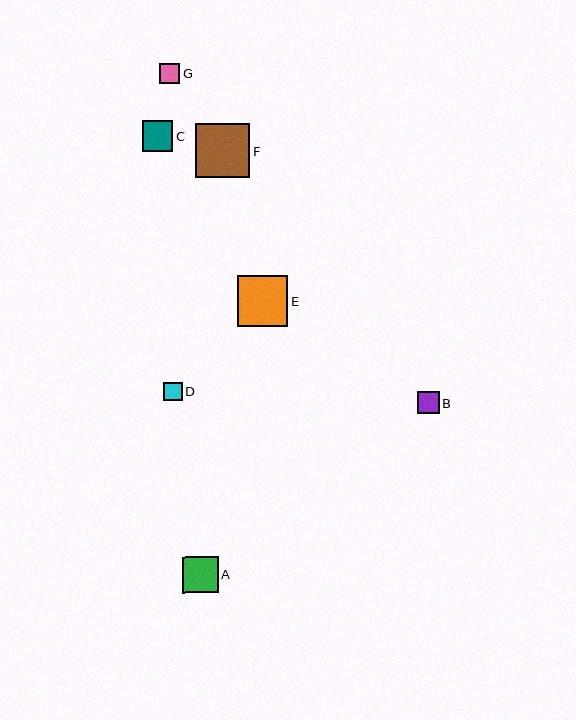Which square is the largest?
Square F is the largest with a size of approximately 54 pixels.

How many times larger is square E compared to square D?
Square E is approximately 2.8 times the size of square D.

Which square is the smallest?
Square D is the smallest with a size of approximately 18 pixels.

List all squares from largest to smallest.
From largest to smallest: F, E, A, C, B, G, D.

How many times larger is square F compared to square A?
Square F is approximately 1.5 times the size of square A.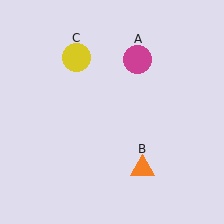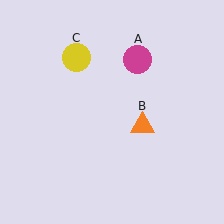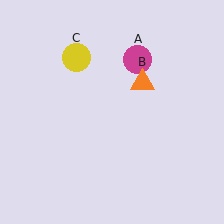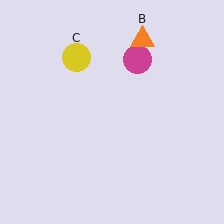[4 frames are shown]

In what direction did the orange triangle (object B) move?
The orange triangle (object B) moved up.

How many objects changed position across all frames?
1 object changed position: orange triangle (object B).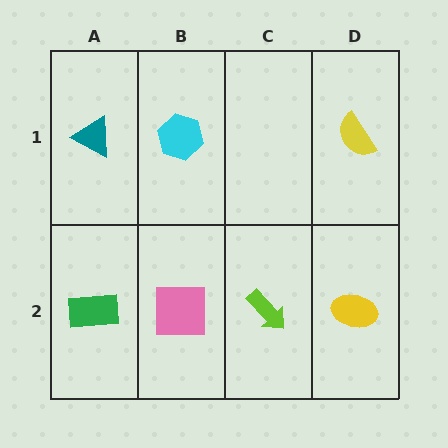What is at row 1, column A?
A teal triangle.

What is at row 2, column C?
A lime arrow.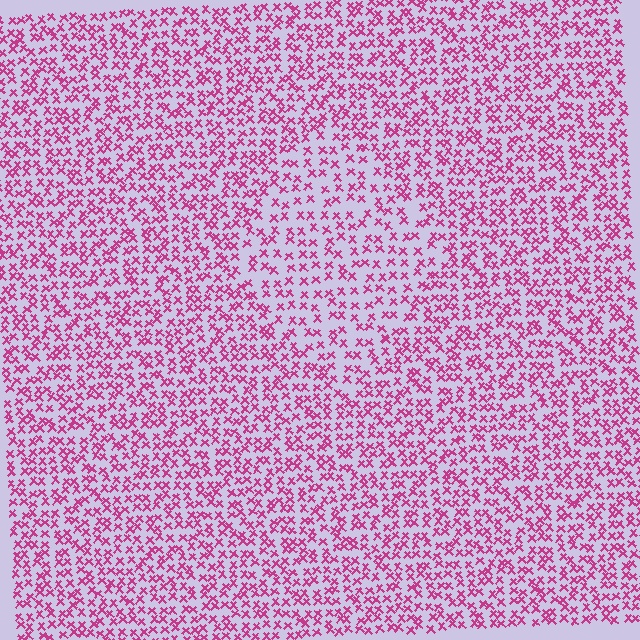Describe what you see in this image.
The image contains small magenta elements arranged at two different densities. A diamond-shaped region is visible where the elements are less densely packed than the surrounding area.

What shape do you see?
I see a diamond.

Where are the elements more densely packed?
The elements are more densely packed outside the diamond boundary.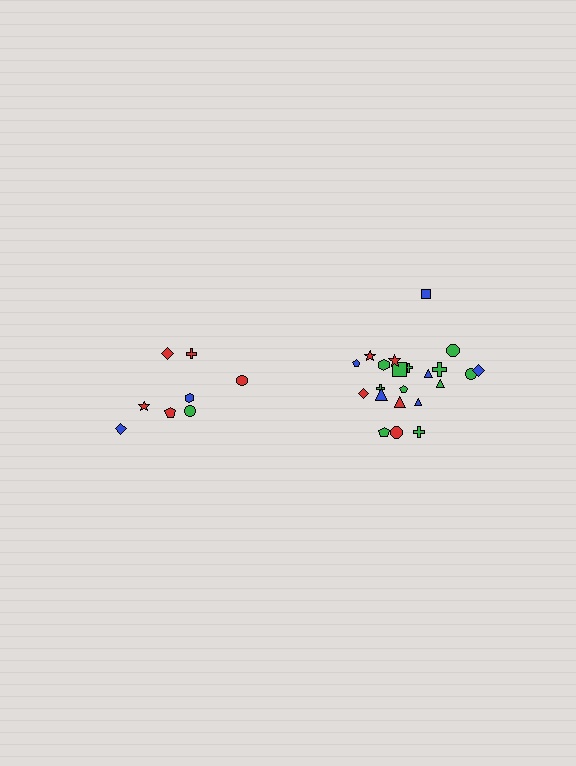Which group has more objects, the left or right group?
The right group.